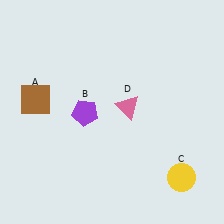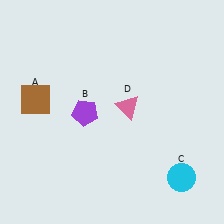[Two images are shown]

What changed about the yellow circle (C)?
In Image 1, C is yellow. In Image 2, it changed to cyan.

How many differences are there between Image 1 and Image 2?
There is 1 difference between the two images.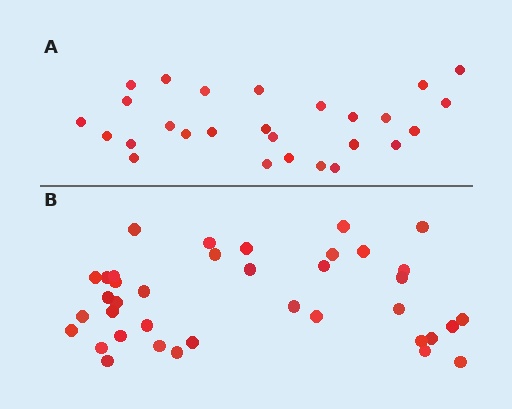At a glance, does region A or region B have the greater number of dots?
Region B (the bottom region) has more dots.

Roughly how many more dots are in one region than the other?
Region B has roughly 12 or so more dots than region A.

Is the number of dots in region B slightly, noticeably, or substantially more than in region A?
Region B has noticeably more, but not dramatically so. The ratio is roughly 1.4 to 1.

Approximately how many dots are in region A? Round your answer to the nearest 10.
About 30 dots. (The exact count is 27, which rounds to 30.)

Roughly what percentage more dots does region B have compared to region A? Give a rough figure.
About 40% more.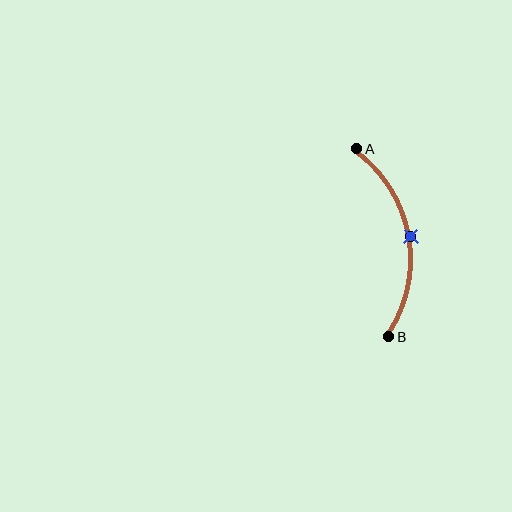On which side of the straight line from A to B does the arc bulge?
The arc bulges to the right of the straight line connecting A and B.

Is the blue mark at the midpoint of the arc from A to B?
Yes. The blue mark lies on the arc at equal arc-length from both A and B — it is the arc midpoint.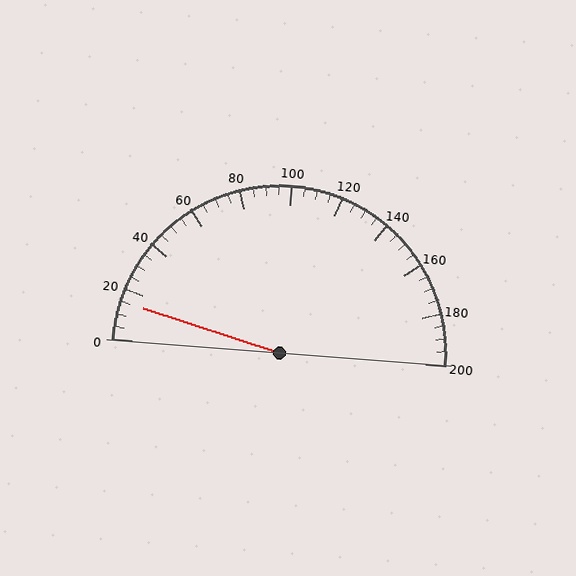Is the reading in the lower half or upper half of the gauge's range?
The reading is in the lower half of the range (0 to 200).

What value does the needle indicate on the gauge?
The needle indicates approximately 15.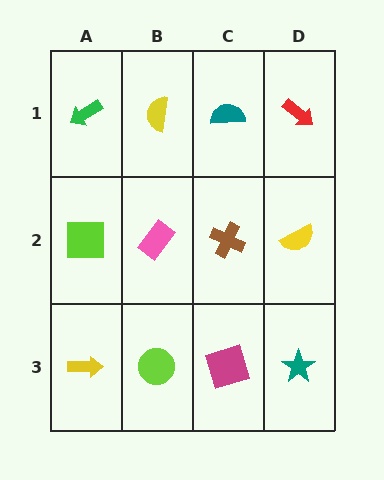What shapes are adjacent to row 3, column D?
A yellow semicircle (row 2, column D), a magenta square (row 3, column C).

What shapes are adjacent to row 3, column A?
A lime square (row 2, column A), a lime circle (row 3, column B).